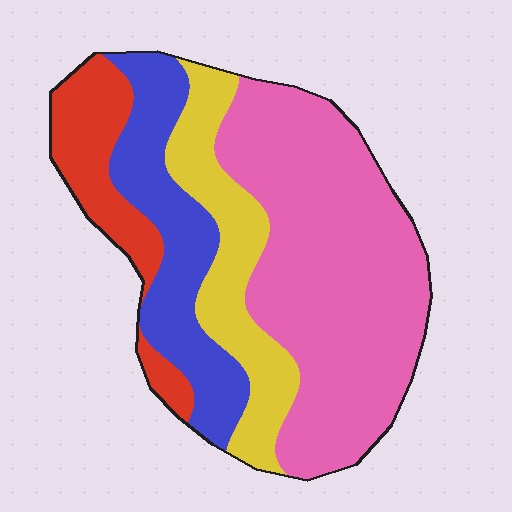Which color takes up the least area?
Red, at roughly 15%.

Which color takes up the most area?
Pink, at roughly 50%.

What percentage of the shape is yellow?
Yellow takes up about one sixth (1/6) of the shape.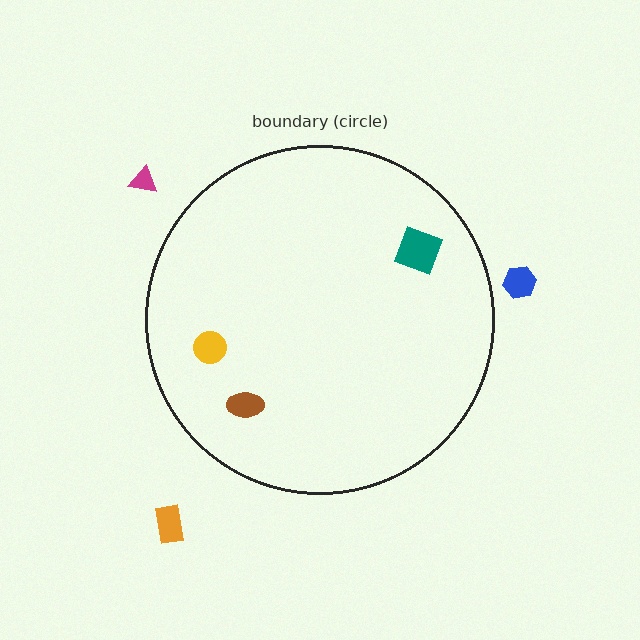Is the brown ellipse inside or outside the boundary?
Inside.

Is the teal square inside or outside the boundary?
Inside.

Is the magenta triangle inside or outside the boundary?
Outside.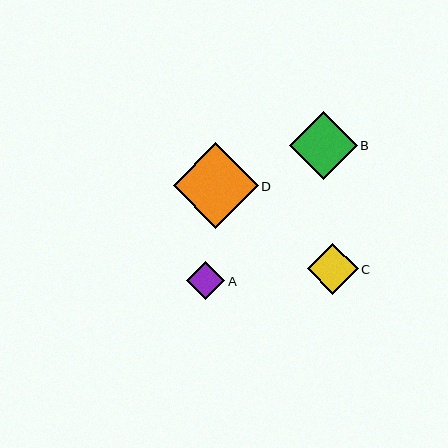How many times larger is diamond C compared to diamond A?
Diamond C is approximately 1.4 times the size of diamond A.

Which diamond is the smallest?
Diamond A is the smallest with a size of approximately 38 pixels.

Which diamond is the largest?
Diamond D is the largest with a size of approximately 85 pixels.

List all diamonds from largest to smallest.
From largest to smallest: D, B, C, A.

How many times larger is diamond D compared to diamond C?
Diamond D is approximately 1.7 times the size of diamond C.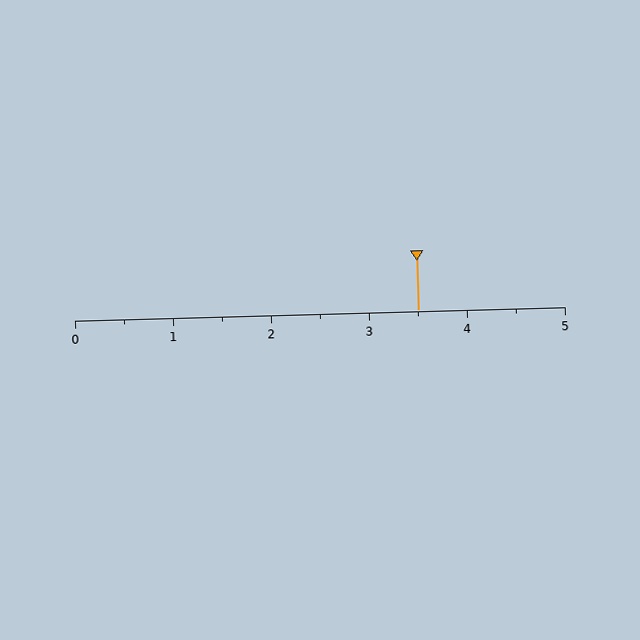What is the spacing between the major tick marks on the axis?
The major ticks are spaced 1 apart.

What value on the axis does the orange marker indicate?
The marker indicates approximately 3.5.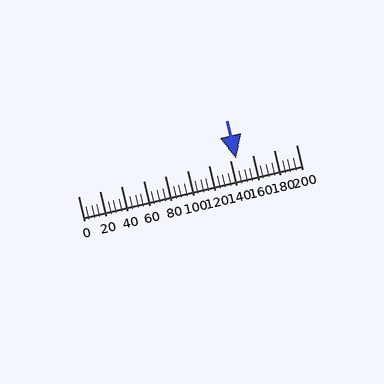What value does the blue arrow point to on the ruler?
The blue arrow points to approximately 145.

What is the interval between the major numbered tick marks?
The major tick marks are spaced 20 units apart.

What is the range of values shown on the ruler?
The ruler shows values from 0 to 200.